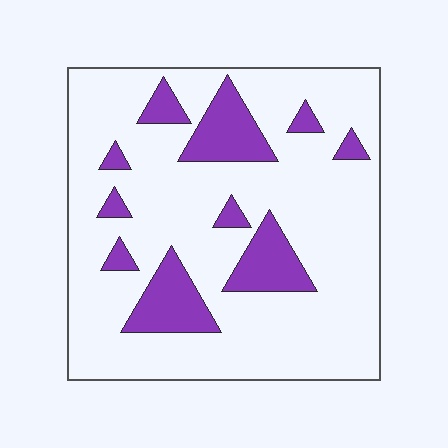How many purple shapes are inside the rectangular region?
10.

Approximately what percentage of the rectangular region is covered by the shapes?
Approximately 20%.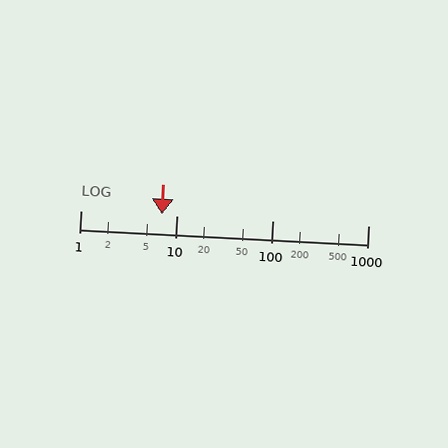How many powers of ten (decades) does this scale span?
The scale spans 3 decades, from 1 to 1000.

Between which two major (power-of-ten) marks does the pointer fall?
The pointer is between 1 and 10.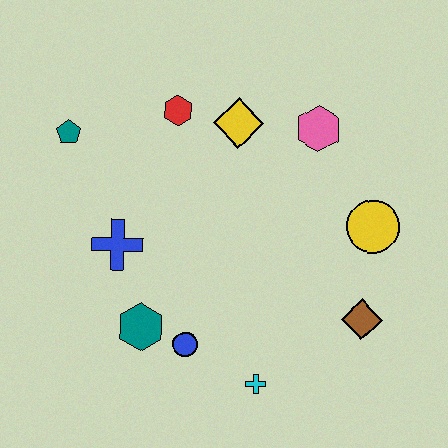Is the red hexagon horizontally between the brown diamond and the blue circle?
No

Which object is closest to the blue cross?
The teal hexagon is closest to the blue cross.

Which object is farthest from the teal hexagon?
The pink hexagon is farthest from the teal hexagon.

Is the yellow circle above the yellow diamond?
No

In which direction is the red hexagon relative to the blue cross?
The red hexagon is above the blue cross.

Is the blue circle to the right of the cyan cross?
No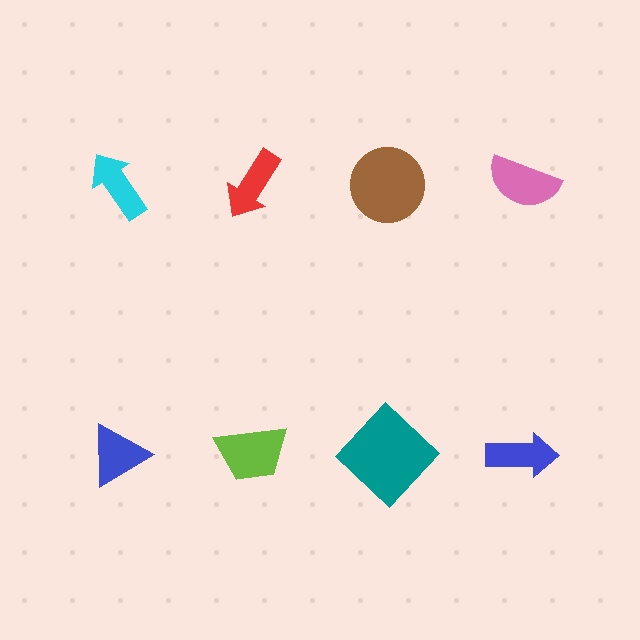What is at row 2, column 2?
A lime trapezoid.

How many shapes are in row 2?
4 shapes.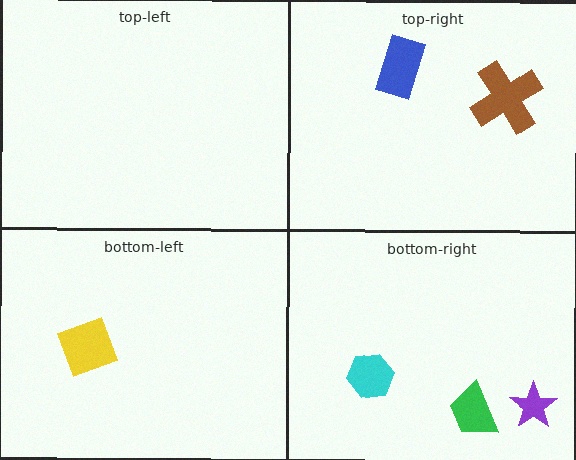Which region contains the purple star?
The bottom-right region.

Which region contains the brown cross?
The top-right region.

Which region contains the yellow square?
The bottom-left region.